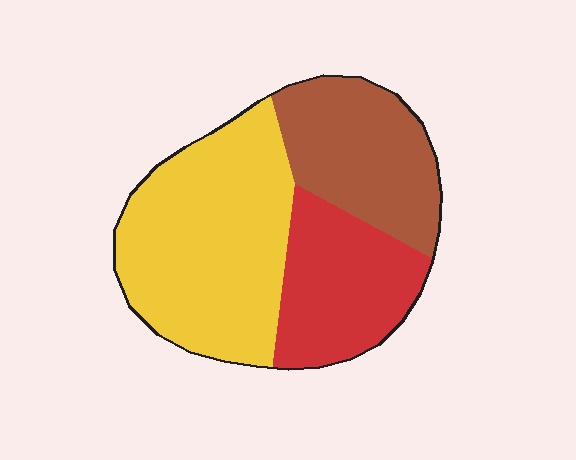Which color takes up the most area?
Yellow, at roughly 45%.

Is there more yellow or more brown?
Yellow.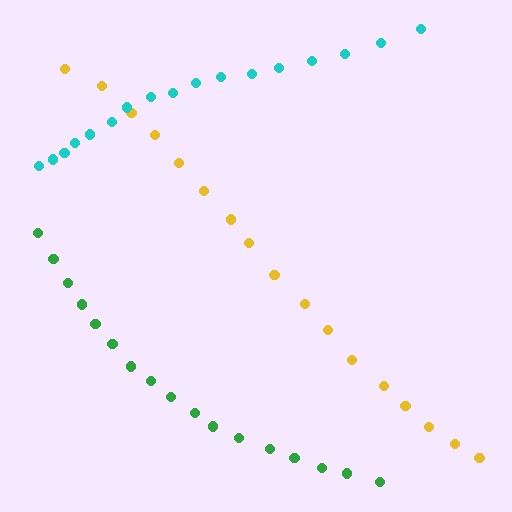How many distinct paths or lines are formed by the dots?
There are 3 distinct paths.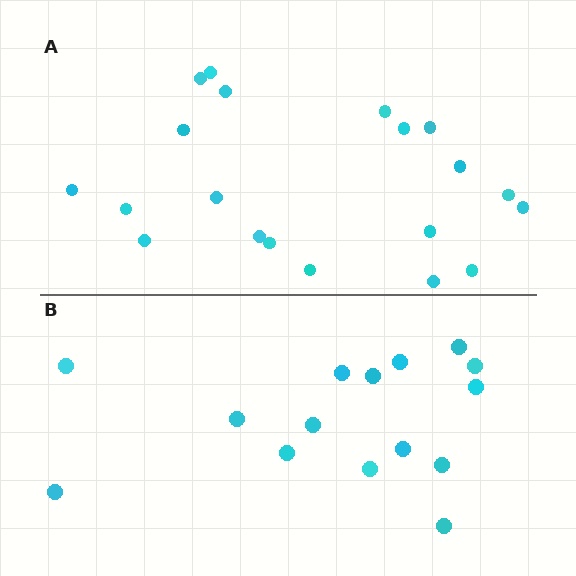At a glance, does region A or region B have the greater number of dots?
Region A (the top region) has more dots.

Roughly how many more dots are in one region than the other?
Region A has about 5 more dots than region B.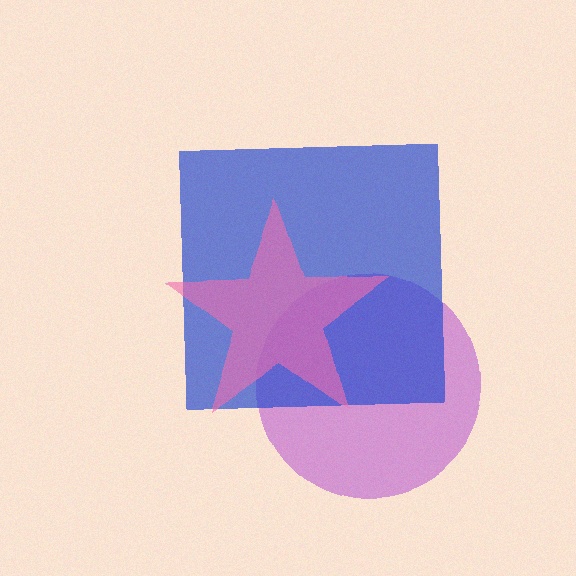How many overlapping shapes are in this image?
There are 3 overlapping shapes in the image.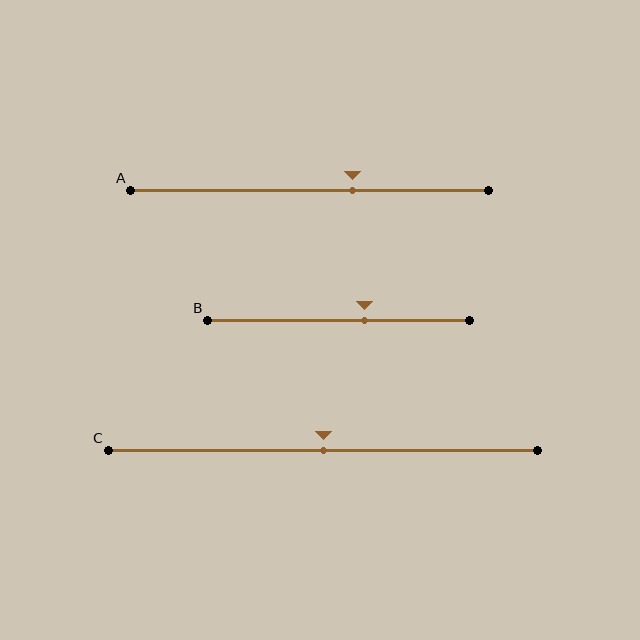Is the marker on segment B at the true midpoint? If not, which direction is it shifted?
No, the marker on segment B is shifted to the right by about 10% of the segment length.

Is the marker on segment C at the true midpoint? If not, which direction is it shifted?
Yes, the marker on segment C is at the true midpoint.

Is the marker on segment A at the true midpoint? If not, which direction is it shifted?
No, the marker on segment A is shifted to the right by about 12% of the segment length.